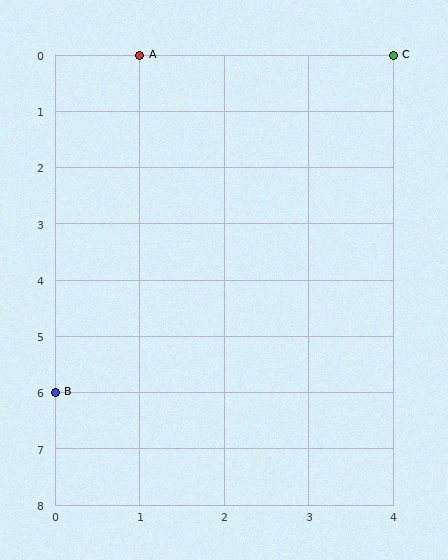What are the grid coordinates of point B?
Point B is at grid coordinates (0, 6).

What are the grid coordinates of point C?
Point C is at grid coordinates (4, 0).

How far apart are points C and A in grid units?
Points C and A are 3 columns apart.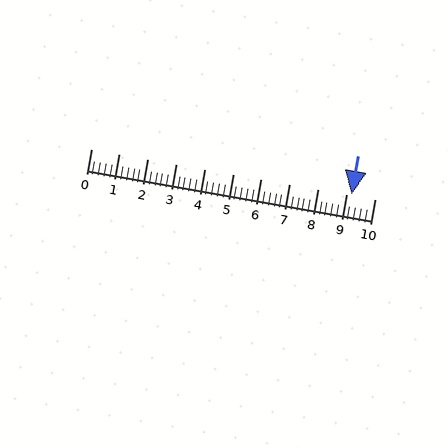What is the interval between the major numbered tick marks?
The major tick marks are spaced 1 units apart.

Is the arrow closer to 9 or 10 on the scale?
The arrow is closer to 9.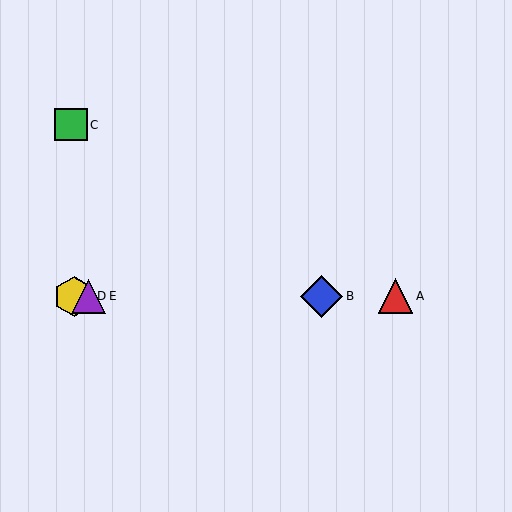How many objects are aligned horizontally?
4 objects (A, B, D, E) are aligned horizontally.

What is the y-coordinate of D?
Object D is at y≈296.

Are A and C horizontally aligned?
No, A is at y≈296 and C is at y≈125.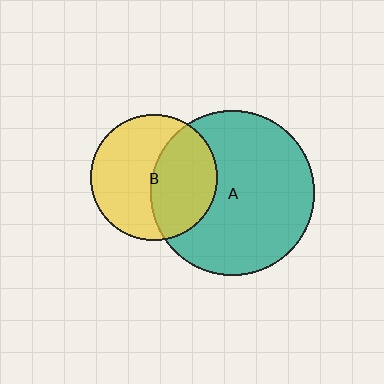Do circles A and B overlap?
Yes.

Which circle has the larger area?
Circle A (teal).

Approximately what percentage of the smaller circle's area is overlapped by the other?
Approximately 45%.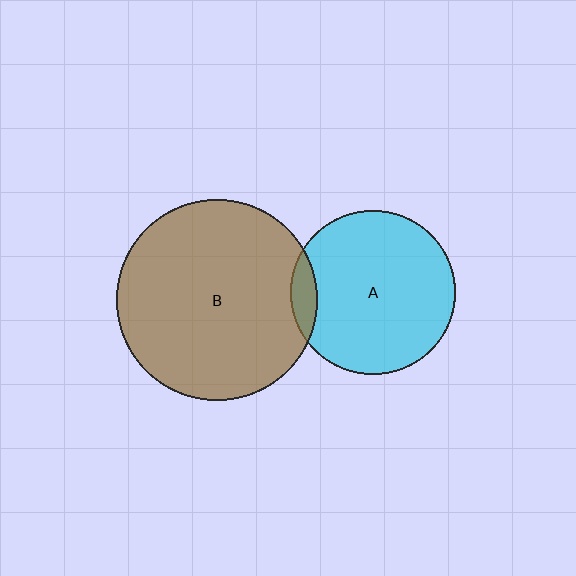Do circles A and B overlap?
Yes.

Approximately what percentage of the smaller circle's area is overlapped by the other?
Approximately 10%.